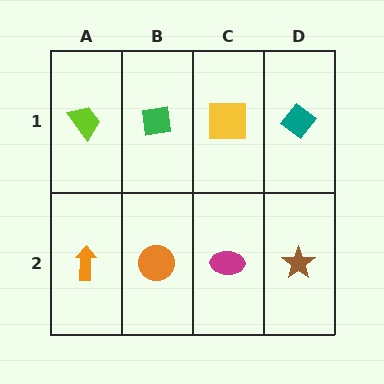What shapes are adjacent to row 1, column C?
A magenta ellipse (row 2, column C), a green square (row 1, column B), a teal diamond (row 1, column D).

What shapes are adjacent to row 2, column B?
A green square (row 1, column B), an orange arrow (row 2, column A), a magenta ellipse (row 2, column C).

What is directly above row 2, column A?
A lime trapezoid.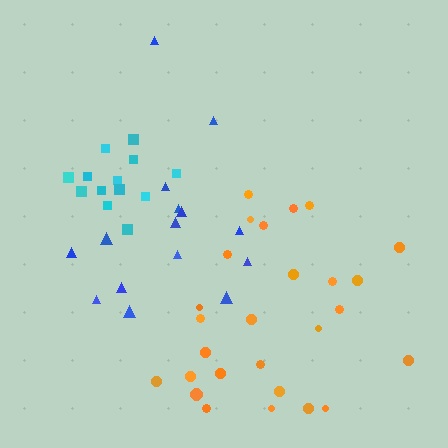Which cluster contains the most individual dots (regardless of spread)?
Orange (27).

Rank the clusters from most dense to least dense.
cyan, orange, blue.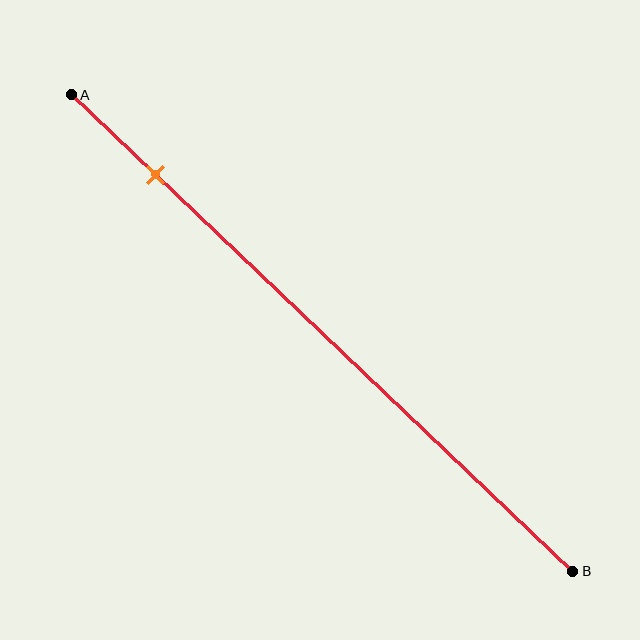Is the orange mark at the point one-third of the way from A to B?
No, the mark is at about 15% from A, not at the 33% one-third point.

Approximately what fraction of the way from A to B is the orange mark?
The orange mark is approximately 15% of the way from A to B.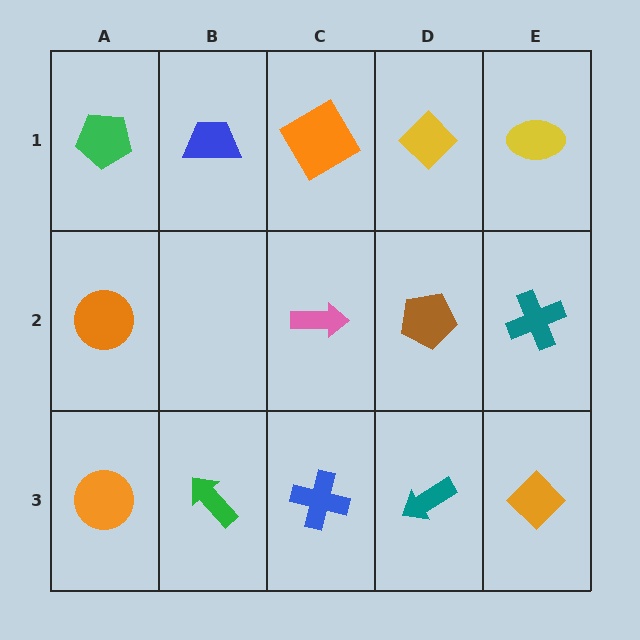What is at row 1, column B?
A blue trapezoid.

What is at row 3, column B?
A green arrow.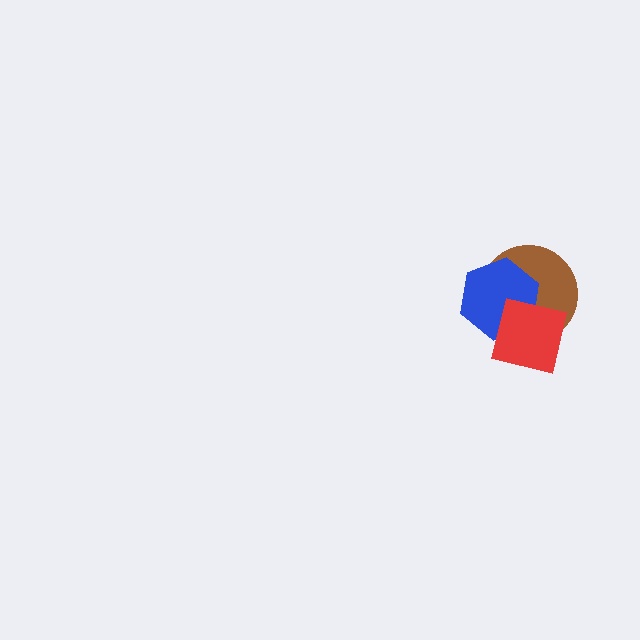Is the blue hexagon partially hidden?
Yes, it is partially covered by another shape.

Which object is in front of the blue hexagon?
The red square is in front of the blue hexagon.